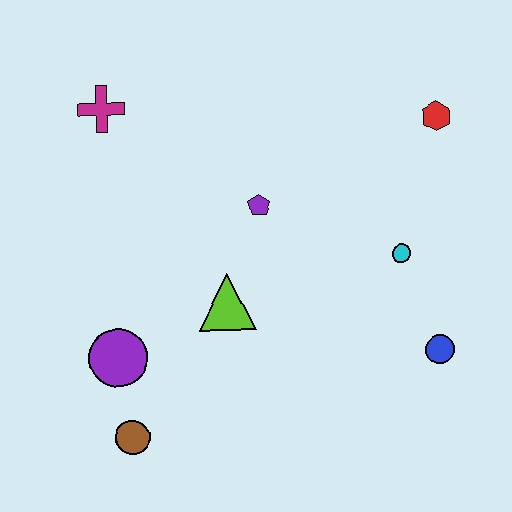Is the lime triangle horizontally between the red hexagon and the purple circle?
Yes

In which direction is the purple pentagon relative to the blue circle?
The purple pentagon is to the left of the blue circle.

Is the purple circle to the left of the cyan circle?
Yes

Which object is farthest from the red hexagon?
The brown circle is farthest from the red hexagon.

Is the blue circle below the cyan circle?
Yes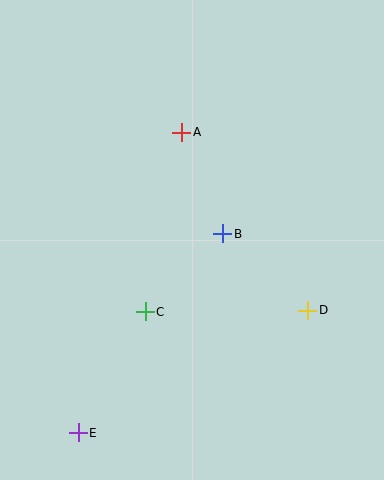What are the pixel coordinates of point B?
Point B is at (223, 234).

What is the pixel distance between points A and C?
The distance between A and C is 183 pixels.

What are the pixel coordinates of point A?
Point A is at (182, 132).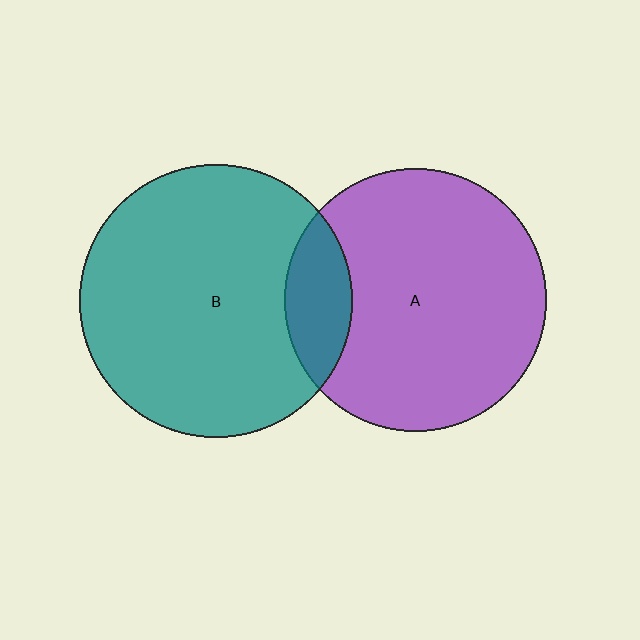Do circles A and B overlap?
Yes.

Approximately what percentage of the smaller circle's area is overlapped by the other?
Approximately 15%.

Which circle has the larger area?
Circle B (teal).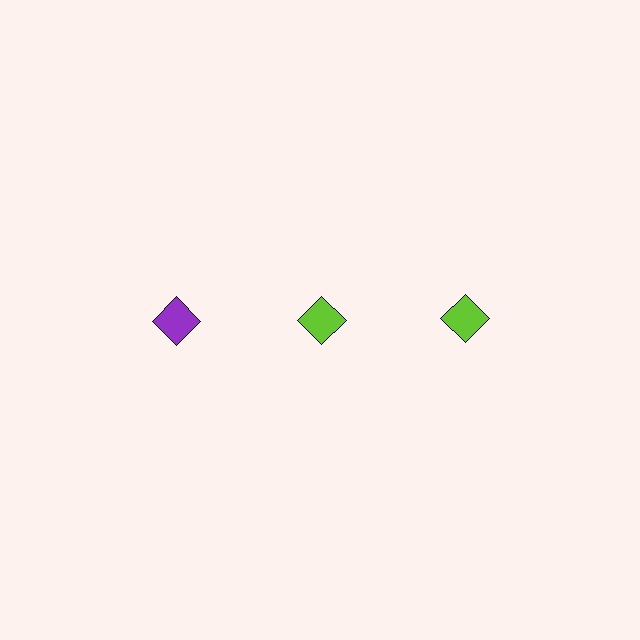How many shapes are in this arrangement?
There are 3 shapes arranged in a grid pattern.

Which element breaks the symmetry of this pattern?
The purple diamond in the top row, leftmost column breaks the symmetry. All other shapes are lime diamonds.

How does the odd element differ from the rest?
It has a different color: purple instead of lime.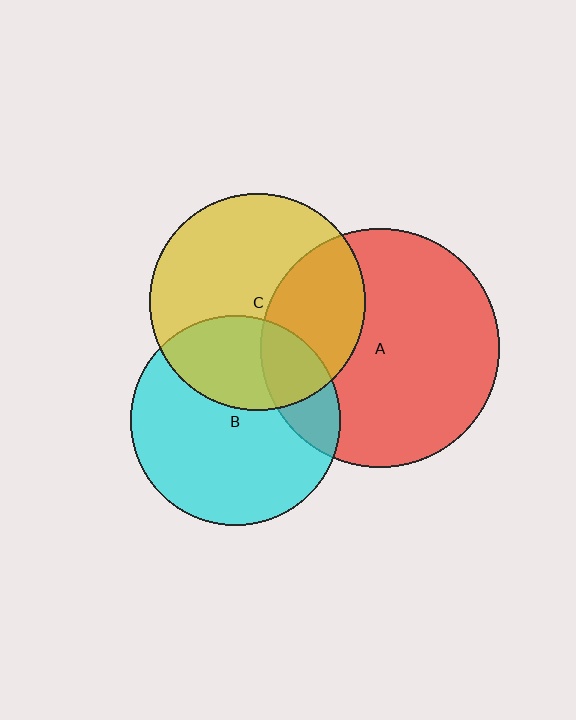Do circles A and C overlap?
Yes.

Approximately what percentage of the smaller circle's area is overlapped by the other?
Approximately 35%.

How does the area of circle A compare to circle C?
Approximately 1.2 times.